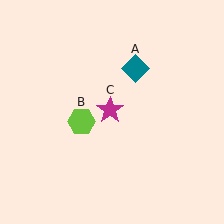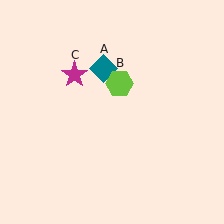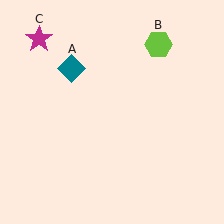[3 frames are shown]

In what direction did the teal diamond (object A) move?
The teal diamond (object A) moved left.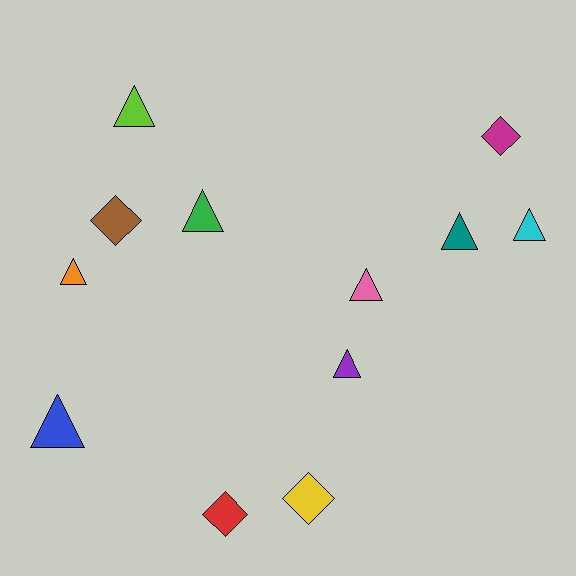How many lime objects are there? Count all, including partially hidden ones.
There is 1 lime object.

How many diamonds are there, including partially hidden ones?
There are 4 diamonds.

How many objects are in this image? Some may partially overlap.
There are 12 objects.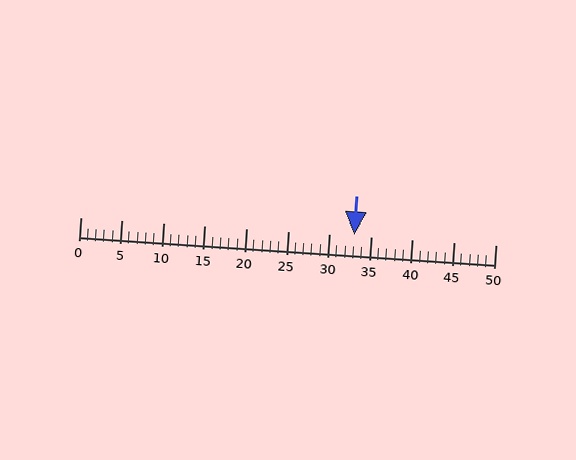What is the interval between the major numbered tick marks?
The major tick marks are spaced 5 units apart.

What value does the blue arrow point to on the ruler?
The blue arrow points to approximately 33.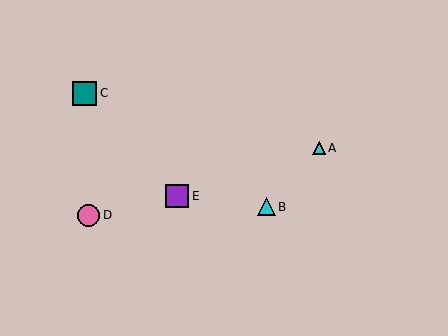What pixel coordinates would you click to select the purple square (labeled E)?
Click at (177, 196) to select the purple square E.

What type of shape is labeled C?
Shape C is a teal square.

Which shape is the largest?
The teal square (labeled C) is the largest.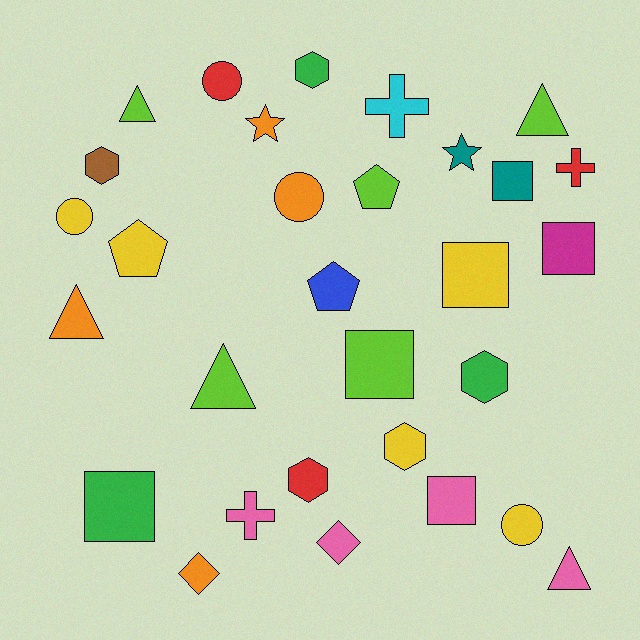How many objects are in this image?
There are 30 objects.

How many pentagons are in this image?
There are 3 pentagons.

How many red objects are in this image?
There are 3 red objects.